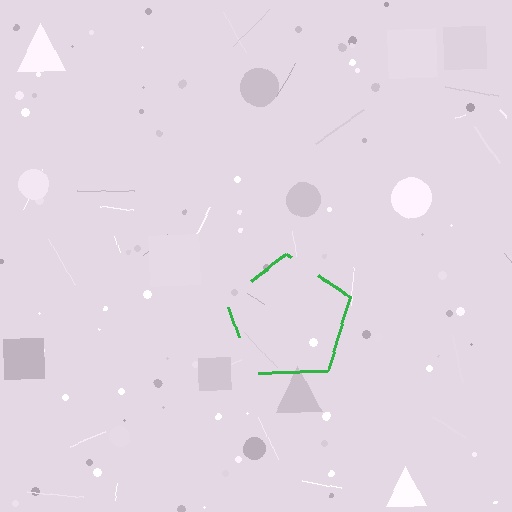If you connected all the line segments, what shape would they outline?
They would outline a pentagon.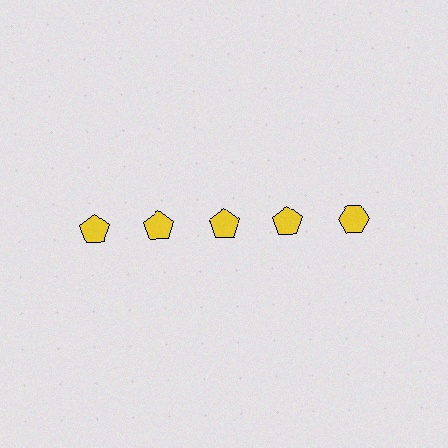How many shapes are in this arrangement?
There are 5 shapes arranged in a grid pattern.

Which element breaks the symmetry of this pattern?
The yellow hexagon in the top row, rightmost column breaks the symmetry. All other shapes are yellow pentagons.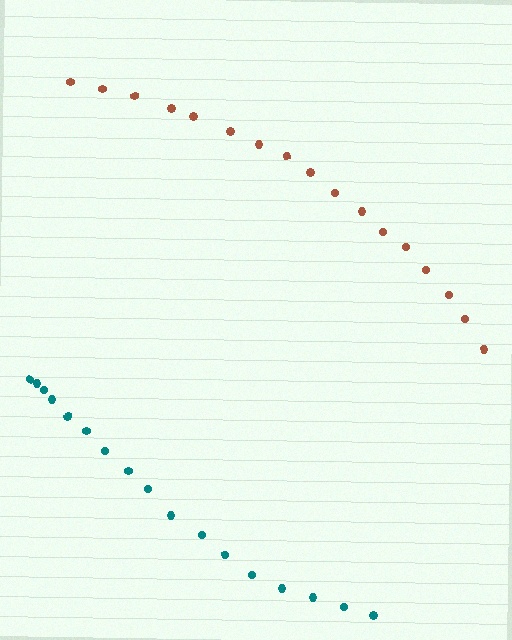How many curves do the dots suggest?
There are 2 distinct paths.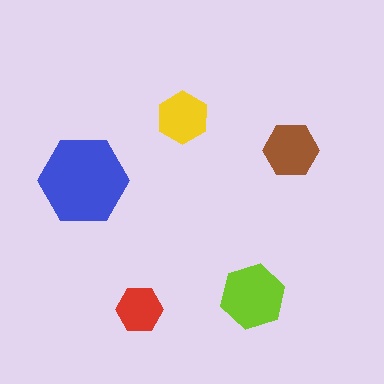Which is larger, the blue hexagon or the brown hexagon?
The blue one.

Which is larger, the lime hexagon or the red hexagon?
The lime one.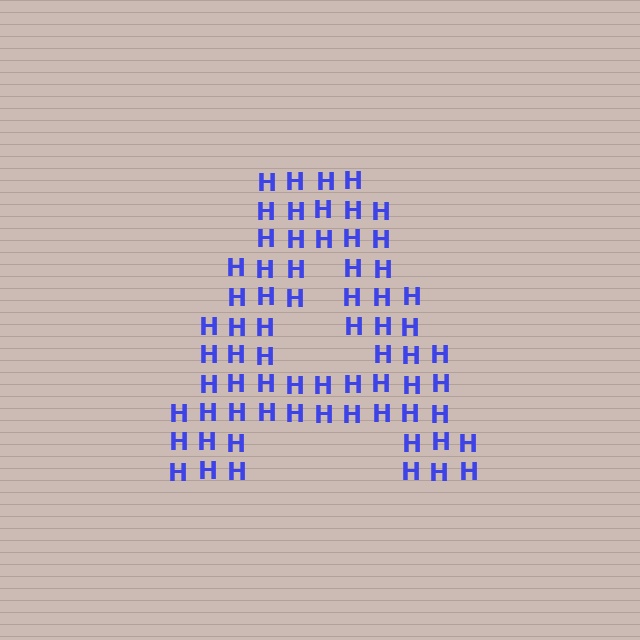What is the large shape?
The large shape is the letter A.